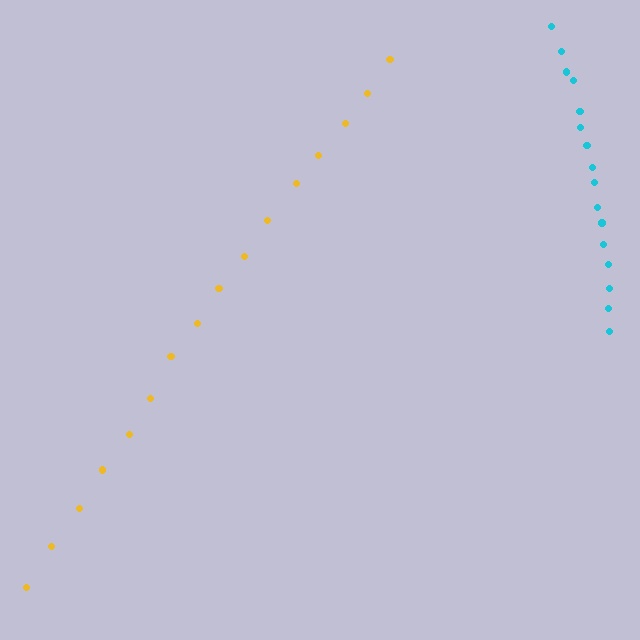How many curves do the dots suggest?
There are 2 distinct paths.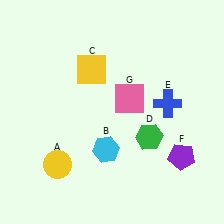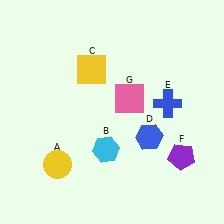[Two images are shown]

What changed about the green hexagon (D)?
In Image 1, D is green. In Image 2, it changed to blue.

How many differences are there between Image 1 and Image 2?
There is 1 difference between the two images.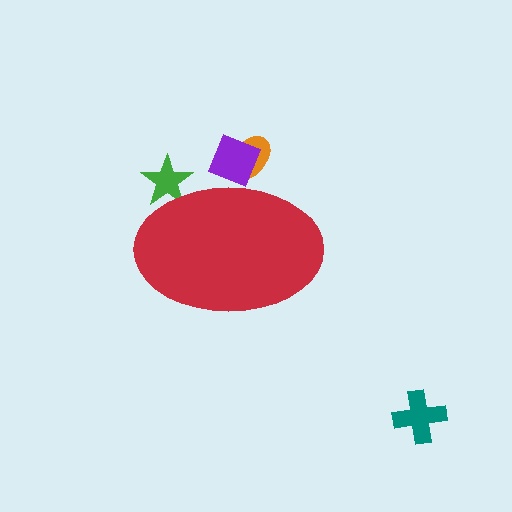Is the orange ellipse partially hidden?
Yes, the orange ellipse is partially hidden behind the red ellipse.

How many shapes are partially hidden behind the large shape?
3 shapes are partially hidden.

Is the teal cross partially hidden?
No, the teal cross is fully visible.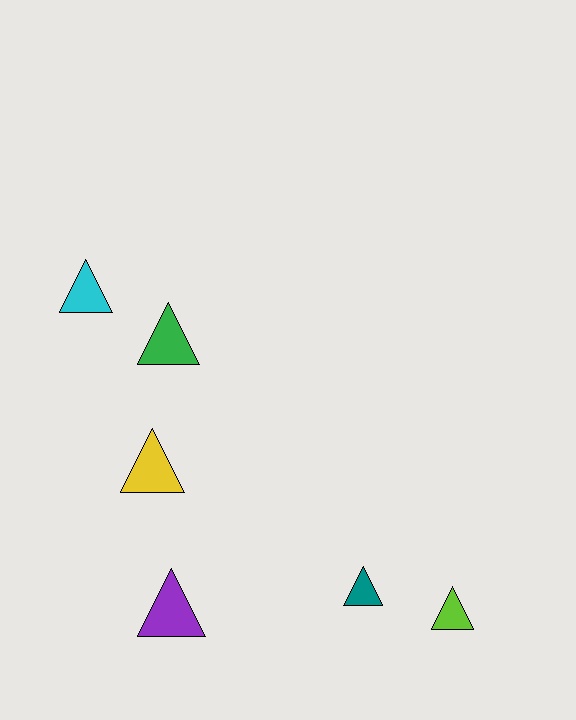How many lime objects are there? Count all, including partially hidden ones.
There is 1 lime object.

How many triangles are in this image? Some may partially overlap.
There are 6 triangles.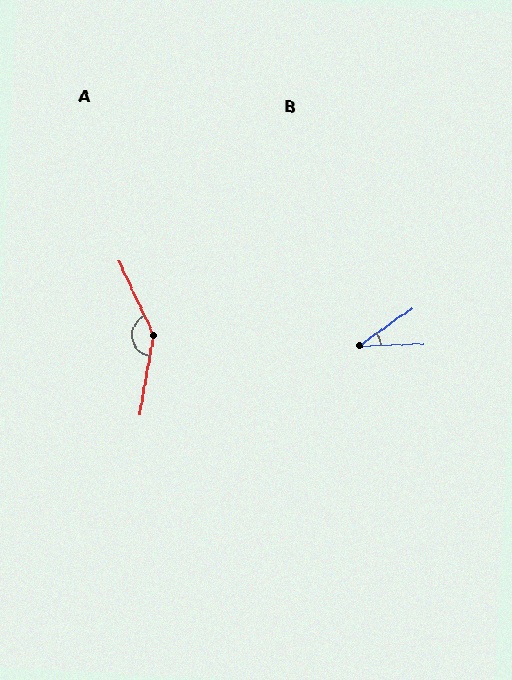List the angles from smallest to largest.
B (33°), A (145°).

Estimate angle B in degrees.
Approximately 33 degrees.